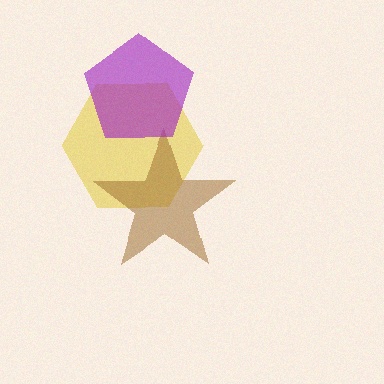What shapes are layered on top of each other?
The layered shapes are: a yellow hexagon, a brown star, a purple pentagon.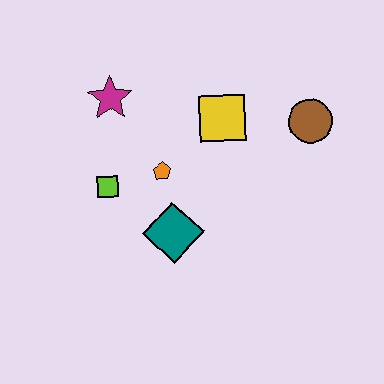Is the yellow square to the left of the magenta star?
No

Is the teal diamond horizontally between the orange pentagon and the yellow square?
Yes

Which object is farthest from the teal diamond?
The brown circle is farthest from the teal diamond.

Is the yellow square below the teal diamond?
No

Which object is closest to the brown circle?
The yellow square is closest to the brown circle.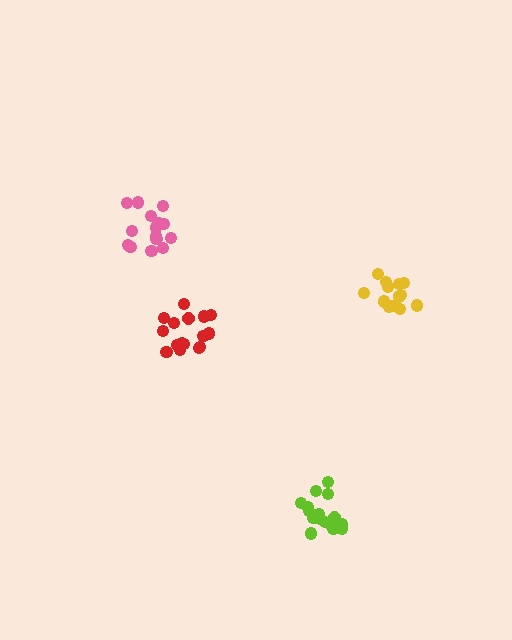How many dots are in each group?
Group 1: 15 dots, Group 2: 13 dots, Group 3: 16 dots, Group 4: 17 dots (61 total).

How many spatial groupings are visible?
There are 4 spatial groupings.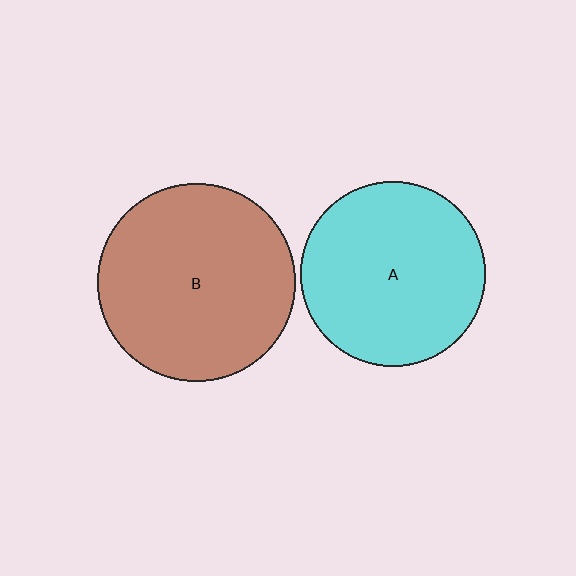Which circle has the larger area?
Circle B (brown).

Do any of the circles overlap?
No, none of the circles overlap.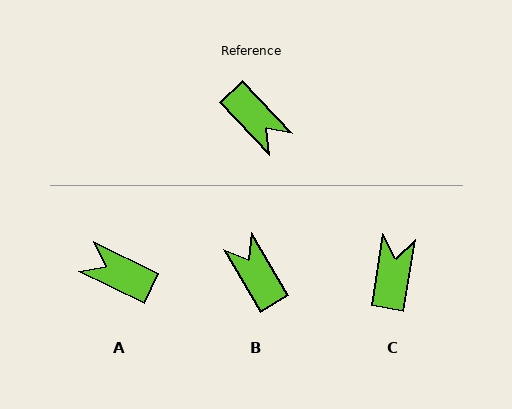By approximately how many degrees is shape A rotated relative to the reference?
Approximately 160 degrees clockwise.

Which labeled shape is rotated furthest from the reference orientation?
B, about 167 degrees away.